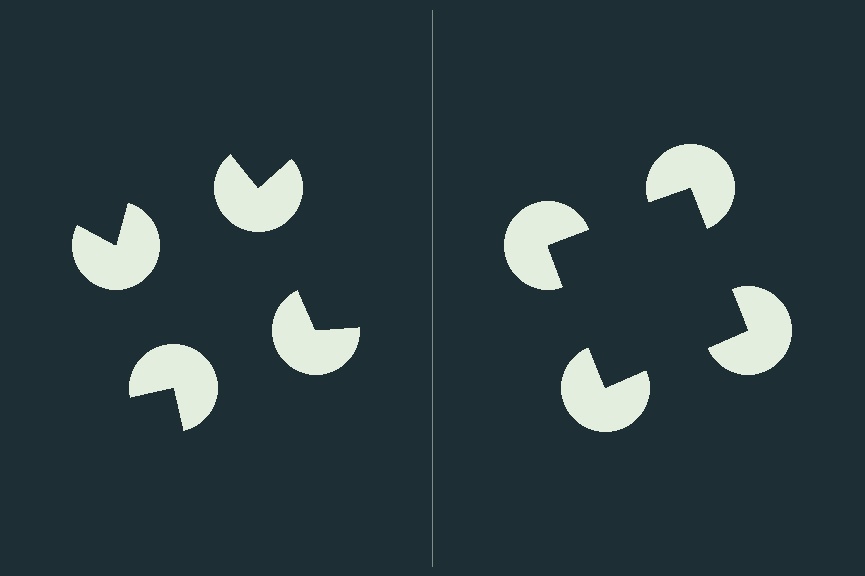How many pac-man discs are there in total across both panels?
8 — 4 on each side.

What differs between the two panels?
The pac-man discs are positioned identically on both sides; only the wedge orientations differ. On the right they align to a square; on the left they are misaligned.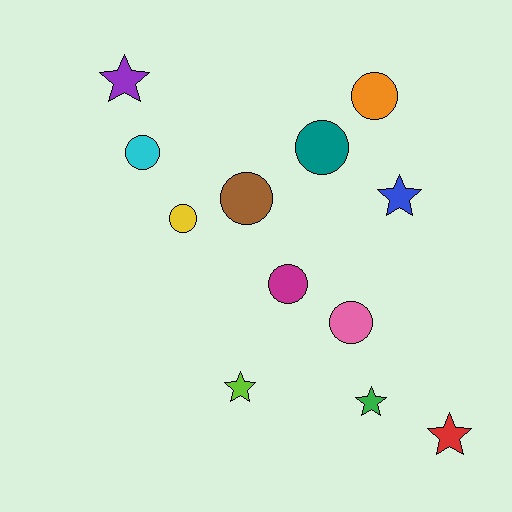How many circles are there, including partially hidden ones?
There are 7 circles.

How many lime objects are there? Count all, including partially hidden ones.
There is 1 lime object.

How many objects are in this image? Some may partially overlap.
There are 12 objects.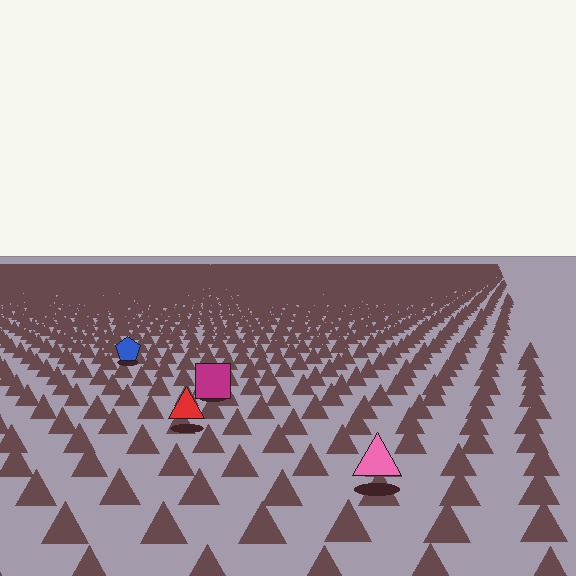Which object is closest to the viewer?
The pink triangle is closest. The texture marks near it are larger and more spread out.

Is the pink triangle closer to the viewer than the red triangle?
Yes. The pink triangle is closer — you can tell from the texture gradient: the ground texture is coarser near it.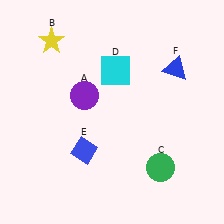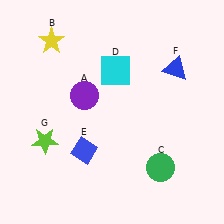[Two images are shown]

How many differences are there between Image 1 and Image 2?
There is 1 difference between the two images.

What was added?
A lime star (G) was added in Image 2.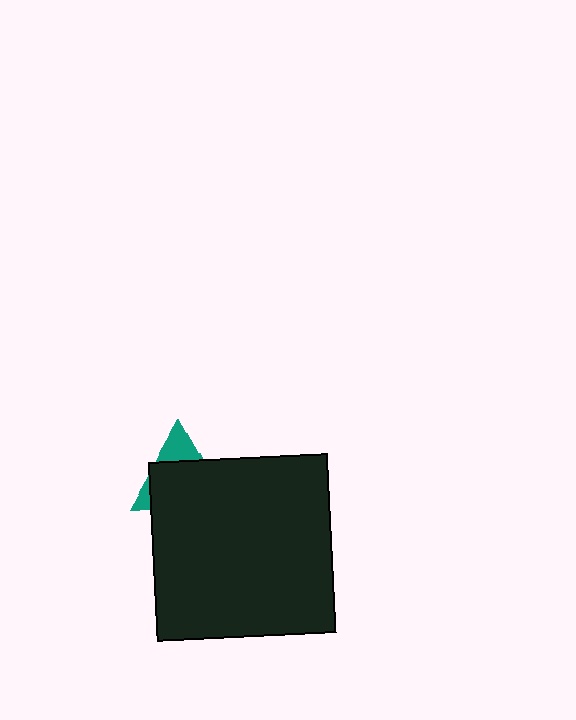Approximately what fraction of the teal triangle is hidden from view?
Roughly 70% of the teal triangle is hidden behind the black square.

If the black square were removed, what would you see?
You would see the complete teal triangle.